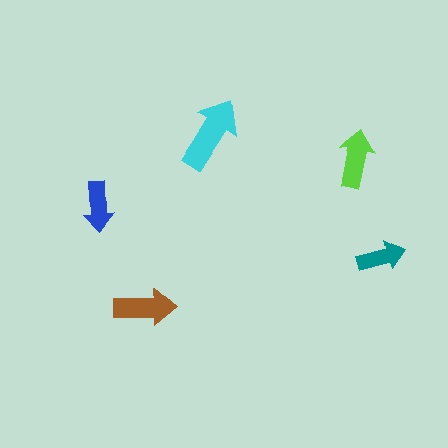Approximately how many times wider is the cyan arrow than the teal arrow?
About 1.5 times wider.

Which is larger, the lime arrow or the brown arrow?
The brown one.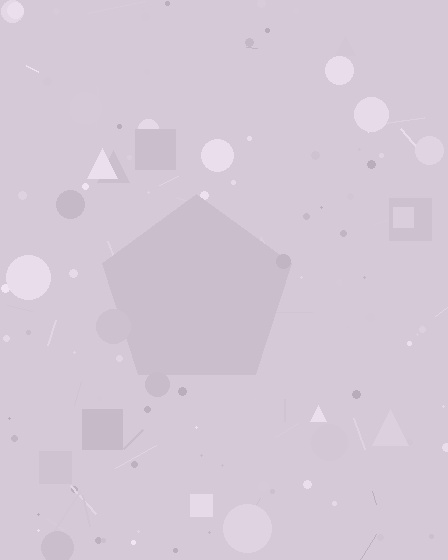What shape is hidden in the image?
A pentagon is hidden in the image.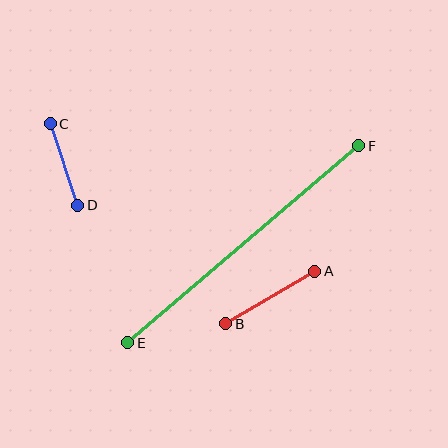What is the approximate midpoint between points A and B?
The midpoint is at approximately (270, 298) pixels.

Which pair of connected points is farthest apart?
Points E and F are farthest apart.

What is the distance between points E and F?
The distance is approximately 304 pixels.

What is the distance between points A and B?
The distance is approximately 103 pixels.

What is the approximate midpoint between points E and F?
The midpoint is at approximately (243, 244) pixels.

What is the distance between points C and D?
The distance is approximately 86 pixels.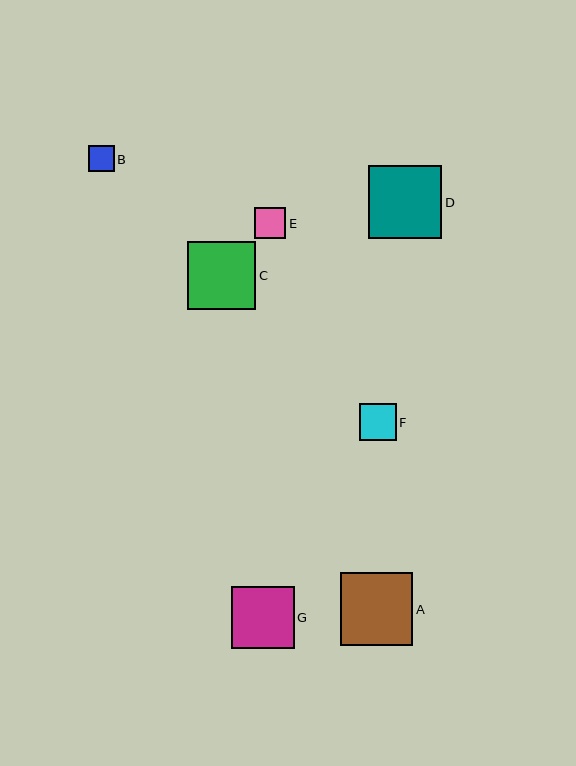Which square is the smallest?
Square B is the smallest with a size of approximately 26 pixels.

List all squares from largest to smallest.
From largest to smallest: D, A, C, G, F, E, B.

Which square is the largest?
Square D is the largest with a size of approximately 74 pixels.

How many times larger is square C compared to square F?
Square C is approximately 1.8 times the size of square F.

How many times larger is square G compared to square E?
Square G is approximately 2.0 times the size of square E.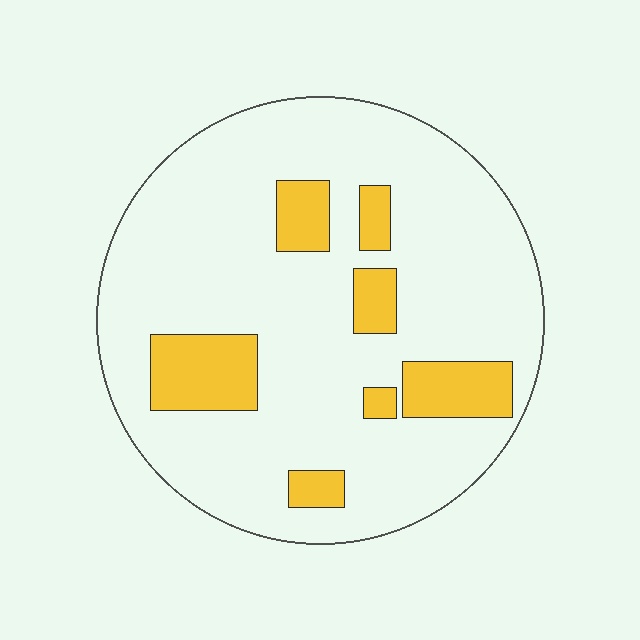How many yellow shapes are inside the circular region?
7.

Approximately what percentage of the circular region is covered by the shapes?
Approximately 15%.